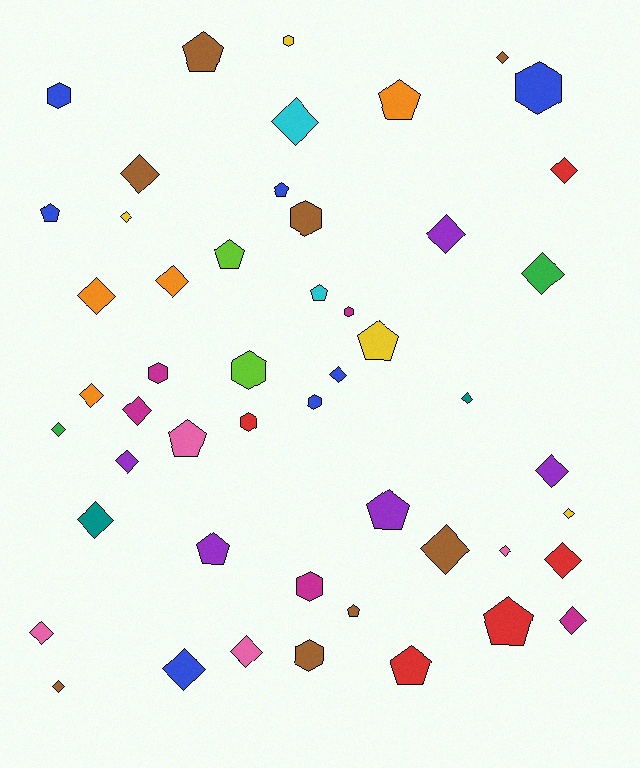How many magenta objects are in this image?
There are 5 magenta objects.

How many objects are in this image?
There are 50 objects.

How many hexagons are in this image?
There are 11 hexagons.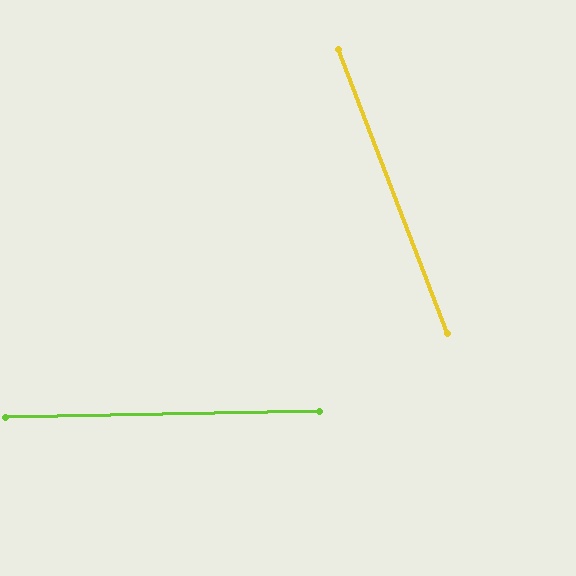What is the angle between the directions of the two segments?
Approximately 70 degrees.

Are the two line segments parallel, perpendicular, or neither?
Neither parallel nor perpendicular — they differ by about 70°.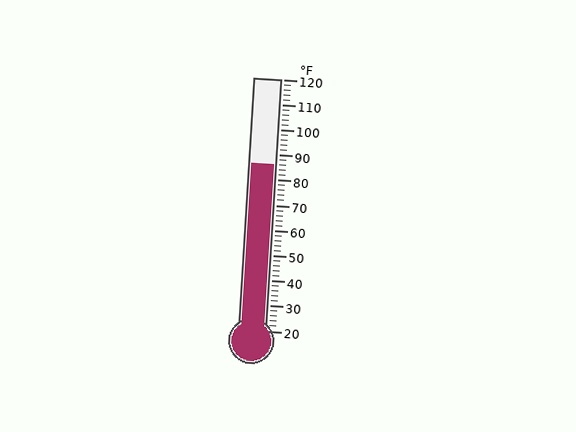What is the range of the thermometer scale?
The thermometer scale ranges from 20°F to 120°F.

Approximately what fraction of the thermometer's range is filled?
The thermometer is filled to approximately 65% of its range.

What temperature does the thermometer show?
The thermometer shows approximately 86°F.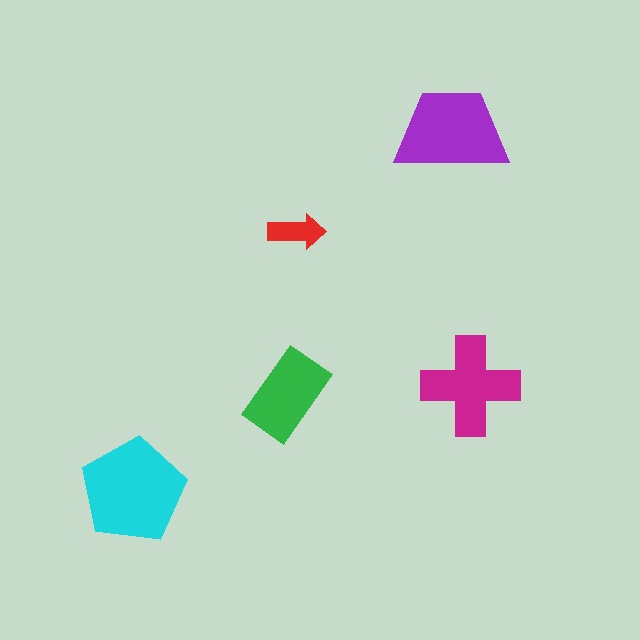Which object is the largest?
The cyan pentagon.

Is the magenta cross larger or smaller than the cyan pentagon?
Smaller.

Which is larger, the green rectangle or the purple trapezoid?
The purple trapezoid.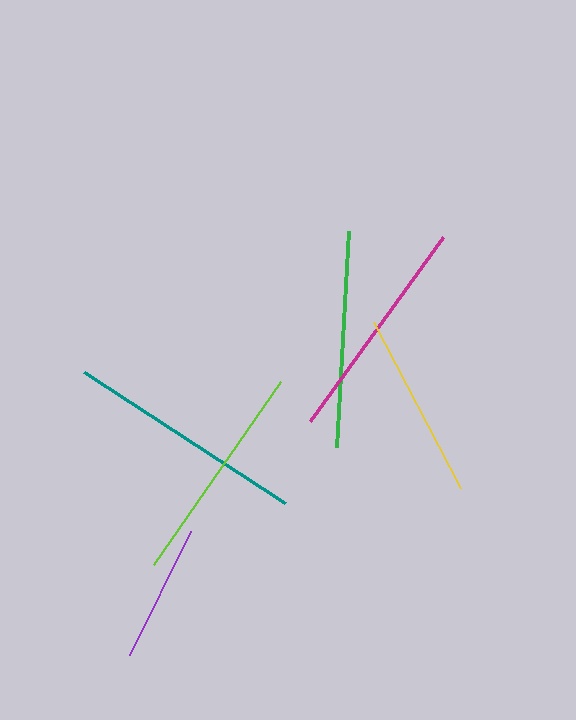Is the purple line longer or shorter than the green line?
The green line is longer than the purple line.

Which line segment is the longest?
The teal line is the longest at approximately 239 pixels.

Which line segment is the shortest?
The purple line is the shortest at approximately 138 pixels.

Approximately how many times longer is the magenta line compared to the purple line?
The magenta line is approximately 1.6 times the length of the purple line.